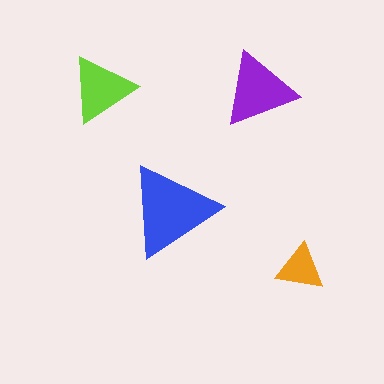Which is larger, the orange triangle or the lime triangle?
The lime one.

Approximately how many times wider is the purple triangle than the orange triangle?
About 1.5 times wider.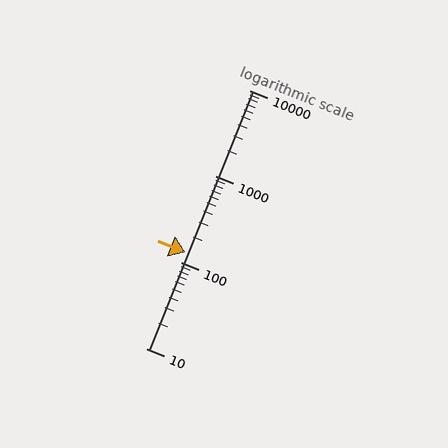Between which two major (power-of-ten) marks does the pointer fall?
The pointer is between 100 and 1000.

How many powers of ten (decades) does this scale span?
The scale spans 3 decades, from 10 to 10000.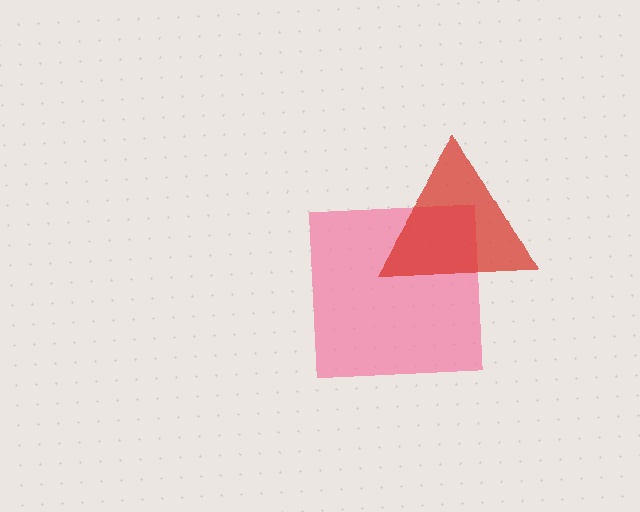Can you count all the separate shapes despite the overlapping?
Yes, there are 2 separate shapes.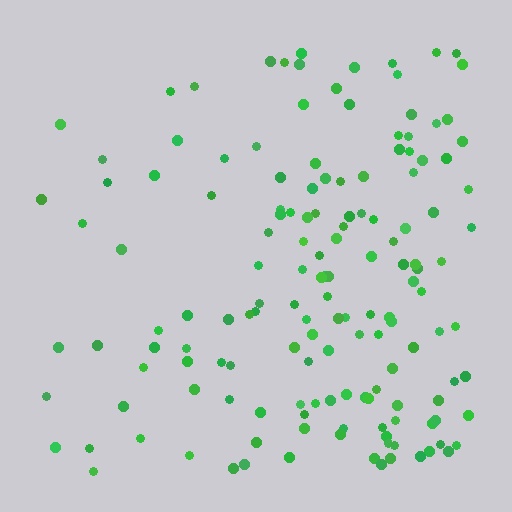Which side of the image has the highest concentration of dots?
The right.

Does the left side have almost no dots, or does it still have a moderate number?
Still a moderate number, just noticeably fewer than the right.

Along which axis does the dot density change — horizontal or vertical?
Horizontal.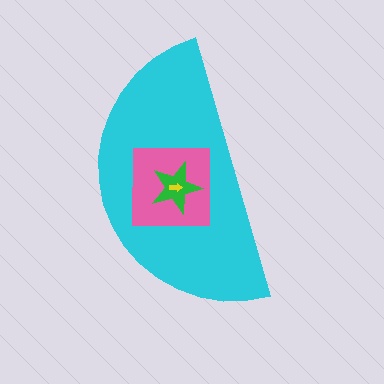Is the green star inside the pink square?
Yes.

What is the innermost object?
The yellow arrow.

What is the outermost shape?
The cyan semicircle.